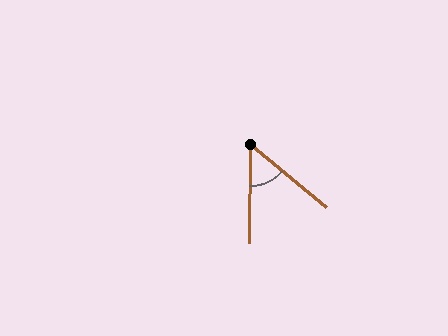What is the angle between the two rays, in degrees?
Approximately 51 degrees.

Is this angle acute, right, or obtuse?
It is acute.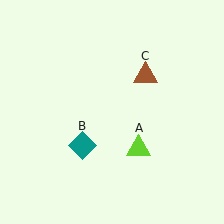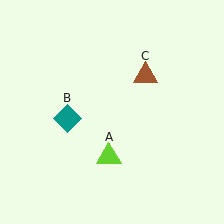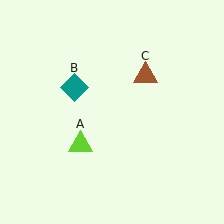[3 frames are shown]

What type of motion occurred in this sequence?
The lime triangle (object A), teal diamond (object B) rotated clockwise around the center of the scene.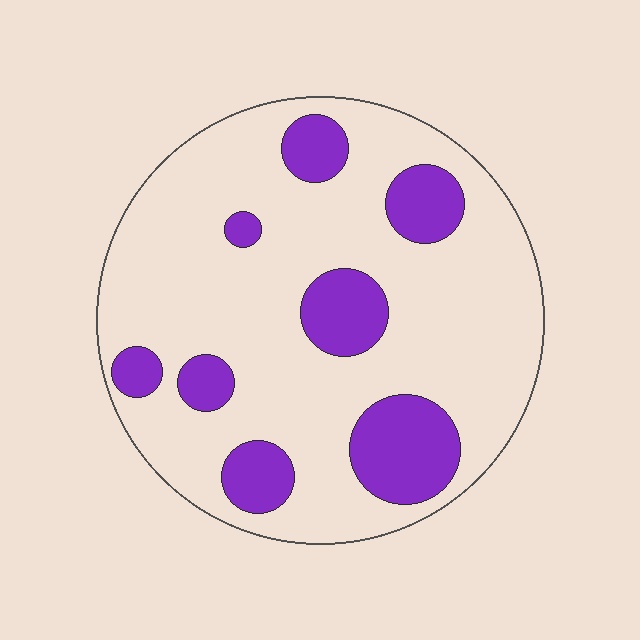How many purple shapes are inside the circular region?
8.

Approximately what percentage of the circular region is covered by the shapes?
Approximately 20%.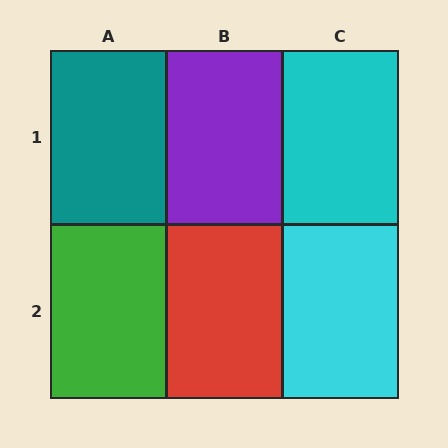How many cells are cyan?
2 cells are cyan.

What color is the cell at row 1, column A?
Teal.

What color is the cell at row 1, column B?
Purple.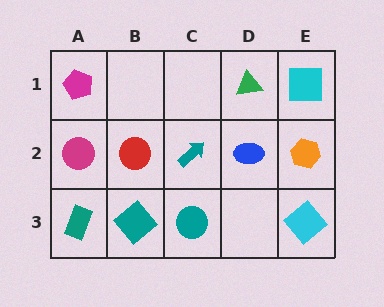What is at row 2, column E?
An orange hexagon.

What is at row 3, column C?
A teal circle.